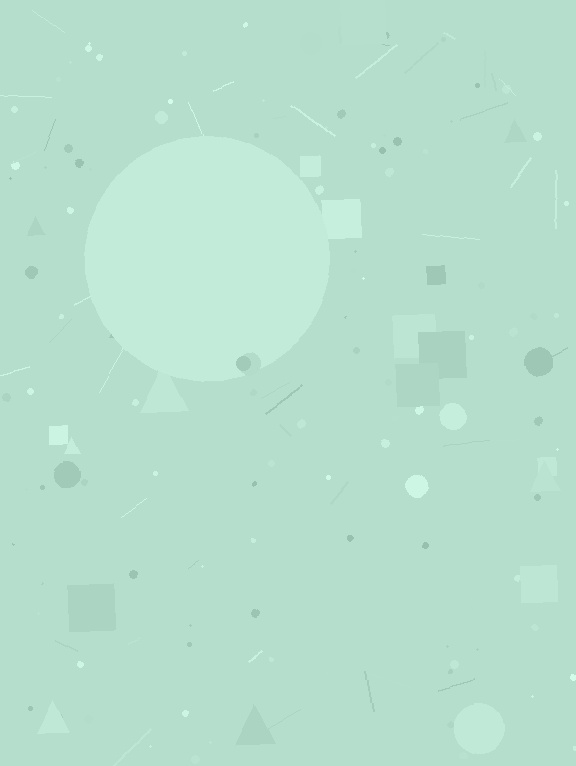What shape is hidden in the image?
A circle is hidden in the image.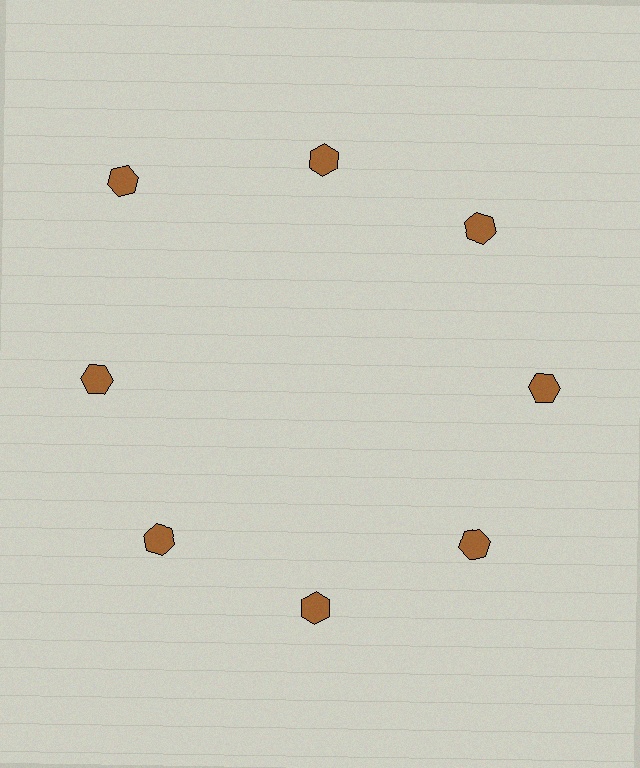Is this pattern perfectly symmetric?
No. The 8 brown hexagons are arranged in a ring, but one element near the 10 o'clock position is pushed outward from the center, breaking the 8-fold rotational symmetry.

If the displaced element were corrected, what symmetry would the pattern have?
It would have 8-fold rotational symmetry — the pattern would map onto itself every 45 degrees.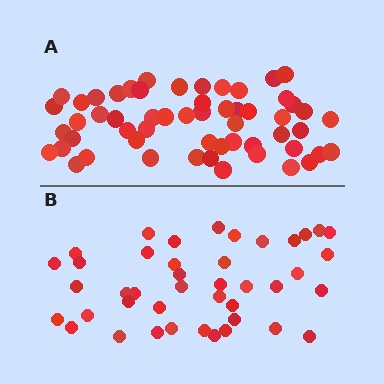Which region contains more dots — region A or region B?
Region A (the top region) has more dots.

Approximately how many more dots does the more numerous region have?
Region A has approximately 15 more dots than region B.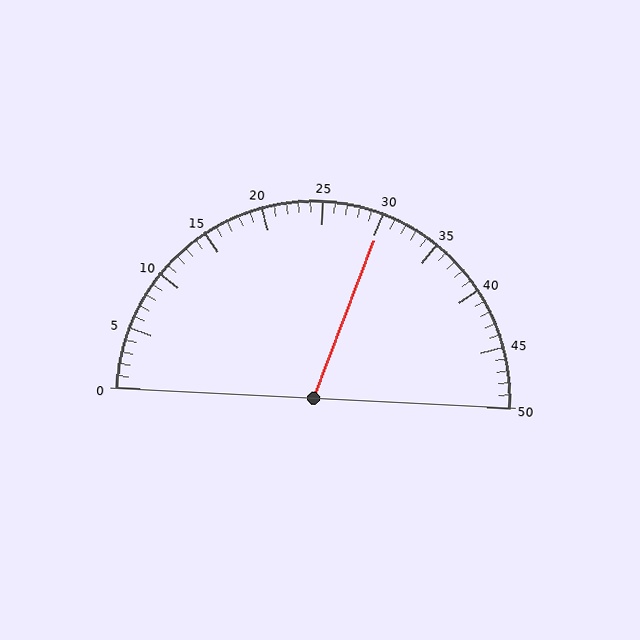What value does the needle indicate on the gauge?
The needle indicates approximately 30.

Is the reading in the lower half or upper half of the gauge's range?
The reading is in the upper half of the range (0 to 50).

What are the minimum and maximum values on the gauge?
The gauge ranges from 0 to 50.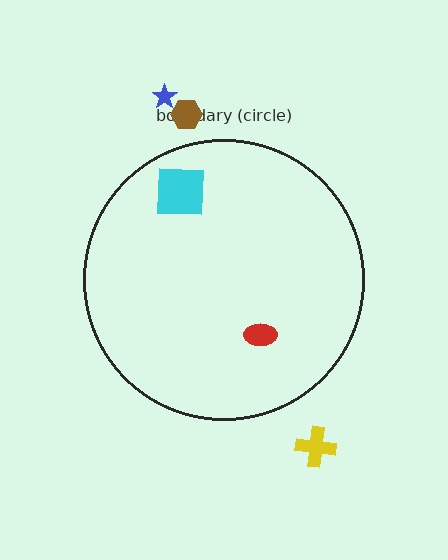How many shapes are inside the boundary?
2 inside, 3 outside.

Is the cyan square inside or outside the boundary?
Inside.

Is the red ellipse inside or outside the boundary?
Inside.